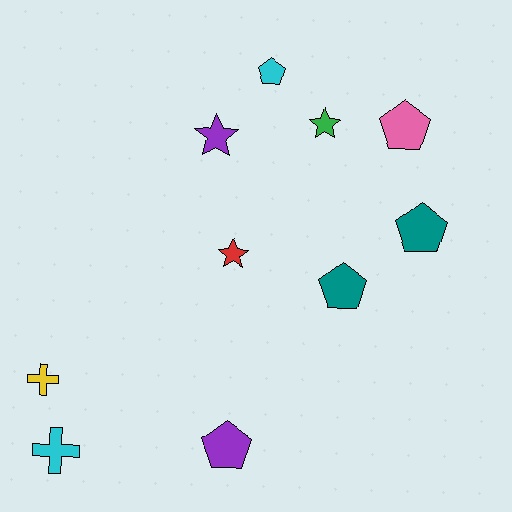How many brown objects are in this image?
There are no brown objects.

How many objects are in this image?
There are 10 objects.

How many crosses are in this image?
There are 2 crosses.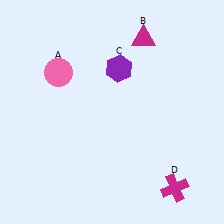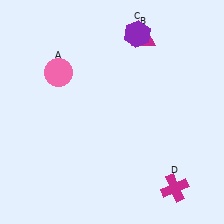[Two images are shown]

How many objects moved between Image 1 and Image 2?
1 object moved between the two images.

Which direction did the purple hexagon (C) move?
The purple hexagon (C) moved up.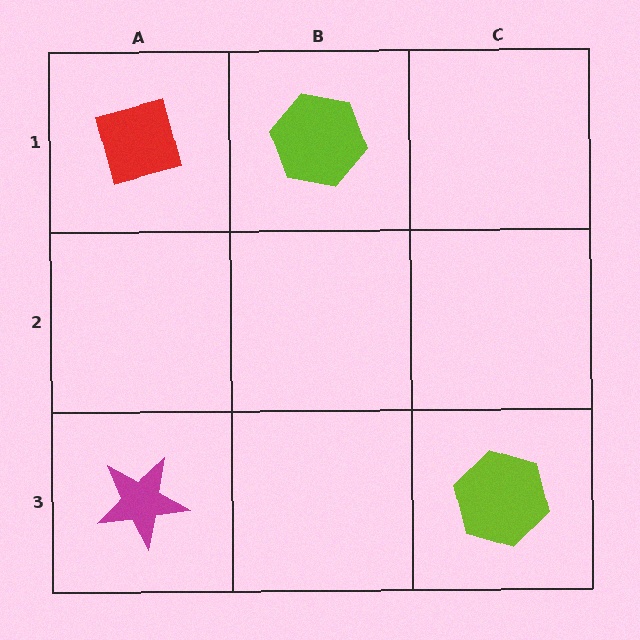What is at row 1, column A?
A red diamond.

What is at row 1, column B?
A lime hexagon.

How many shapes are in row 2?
0 shapes.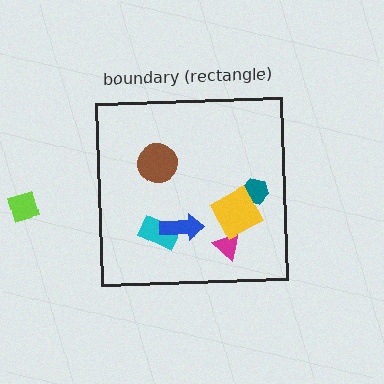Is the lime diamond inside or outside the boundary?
Outside.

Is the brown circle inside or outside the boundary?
Inside.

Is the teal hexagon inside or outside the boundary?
Inside.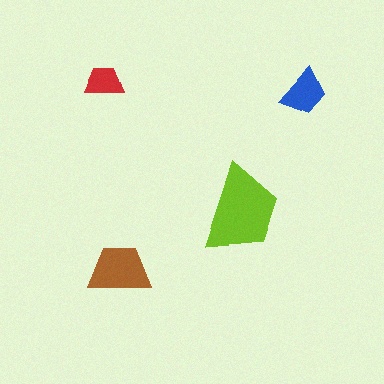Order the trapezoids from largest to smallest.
the lime one, the brown one, the blue one, the red one.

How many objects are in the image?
There are 4 objects in the image.